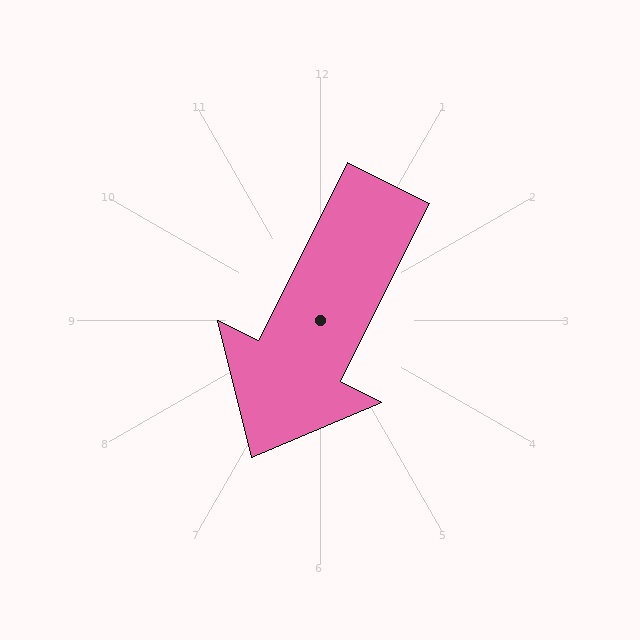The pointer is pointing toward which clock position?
Roughly 7 o'clock.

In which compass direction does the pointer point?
Southwest.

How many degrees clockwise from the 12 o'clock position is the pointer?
Approximately 206 degrees.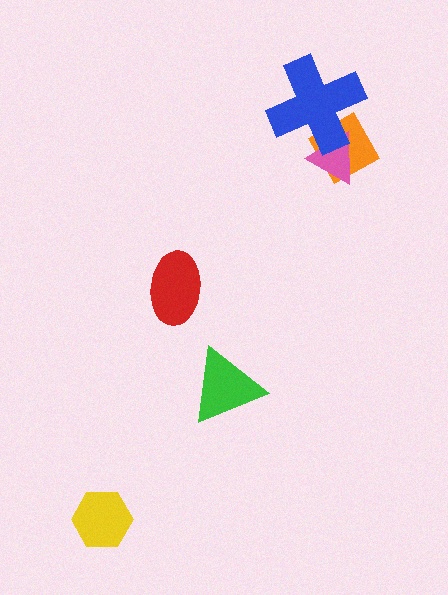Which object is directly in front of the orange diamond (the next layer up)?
The pink triangle is directly in front of the orange diamond.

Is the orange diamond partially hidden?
Yes, it is partially covered by another shape.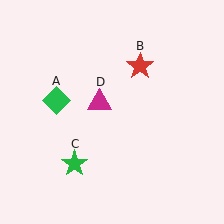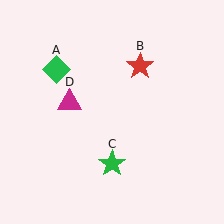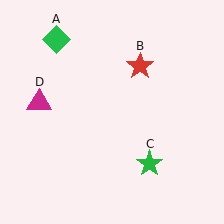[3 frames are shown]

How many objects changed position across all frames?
3 objects changed position: green diamond (object A), green star (object C), magenta triangle (object D).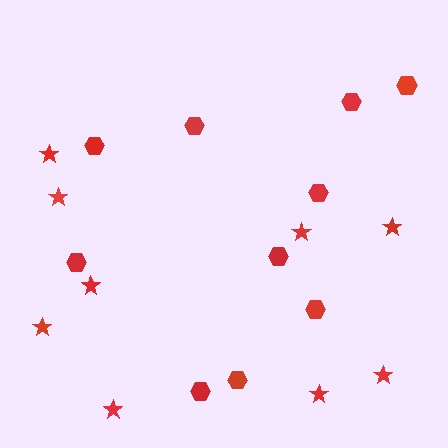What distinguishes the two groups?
There are 2 groups: one group of stars (9) and one group of hexagons (10).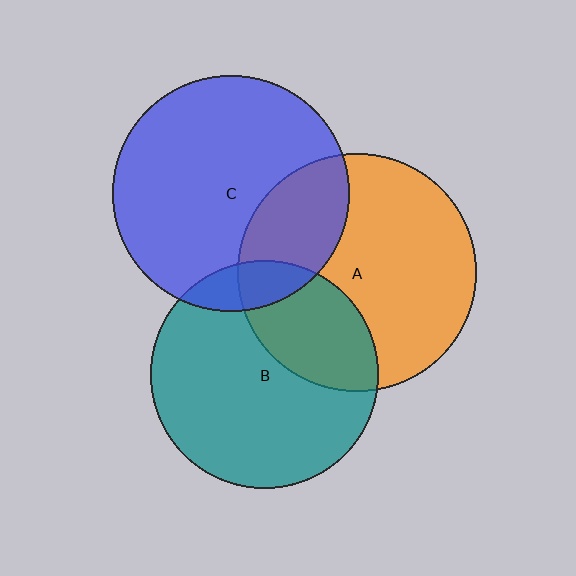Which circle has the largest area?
Circle A (orange).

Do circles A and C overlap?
Yes.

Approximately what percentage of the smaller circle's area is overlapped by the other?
Approximately 25%.